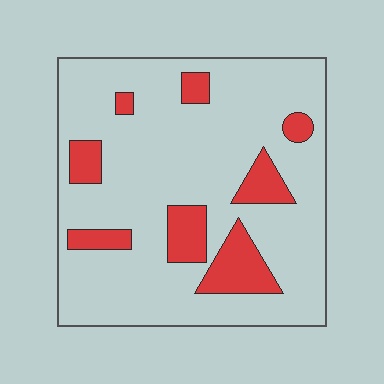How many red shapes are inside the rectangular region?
8.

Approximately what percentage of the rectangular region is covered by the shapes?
Approximately 15%.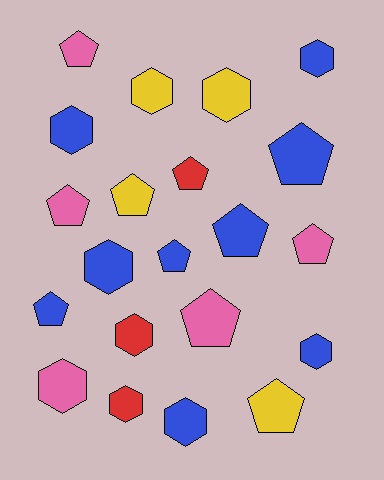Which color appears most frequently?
Blue, with 9 objects.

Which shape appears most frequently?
Pentagon, with 11 objects.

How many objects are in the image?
There are 21 objects.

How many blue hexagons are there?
There are 5 blue hexagons.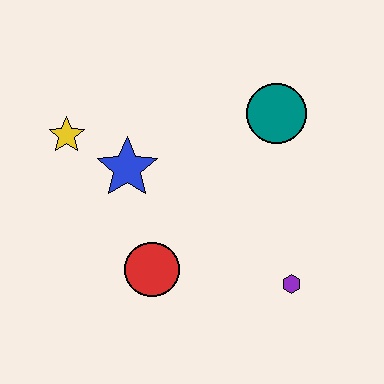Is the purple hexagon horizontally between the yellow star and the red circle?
No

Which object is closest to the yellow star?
The blue star is closest to the yellow star.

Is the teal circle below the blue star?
No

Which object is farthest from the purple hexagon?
The yellow star is farthest from the purple hexagon.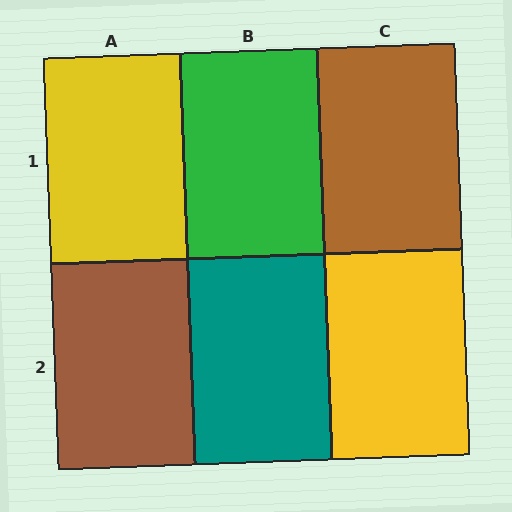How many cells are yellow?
2 cells are yellow.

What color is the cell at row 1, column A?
Yellow.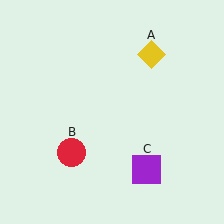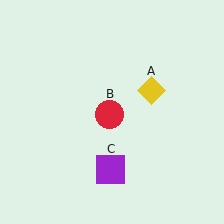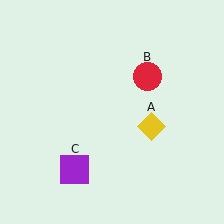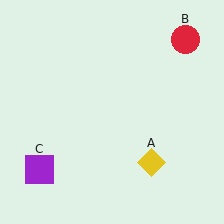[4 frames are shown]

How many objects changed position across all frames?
3 objects changed position: yellow diamond (object A), red circle (object B), purple square (object C).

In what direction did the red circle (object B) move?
The red circle (object B) moved up and to the right.